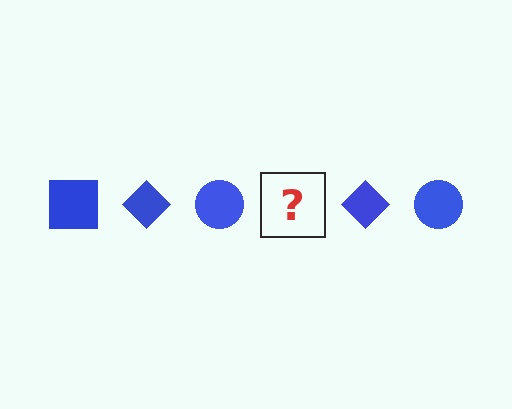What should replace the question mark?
The question mark should be replaced with a blue square.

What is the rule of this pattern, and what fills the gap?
The rule is that the pattern cycles through square, diamond, circle shapes in blue. The gap should be filled with a blue square.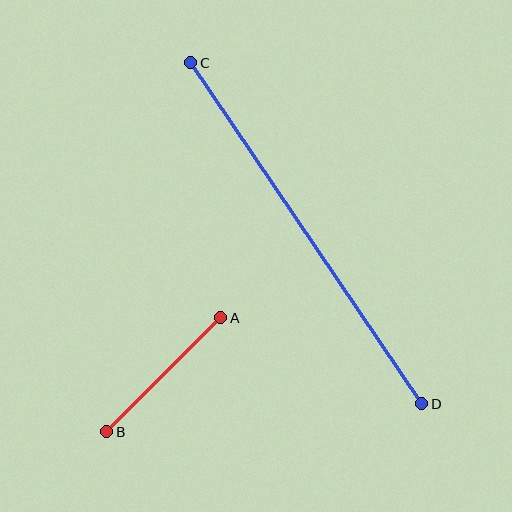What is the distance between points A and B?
The distance is approximately 161 pixels.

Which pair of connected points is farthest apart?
Points C and D are farthest apart.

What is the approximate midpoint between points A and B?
The midpoint is at approximately (164, 375) pixels.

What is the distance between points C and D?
The distance is approximately 412 pixels.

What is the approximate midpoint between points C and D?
The midpoint is at approximately (306, 233) pixels.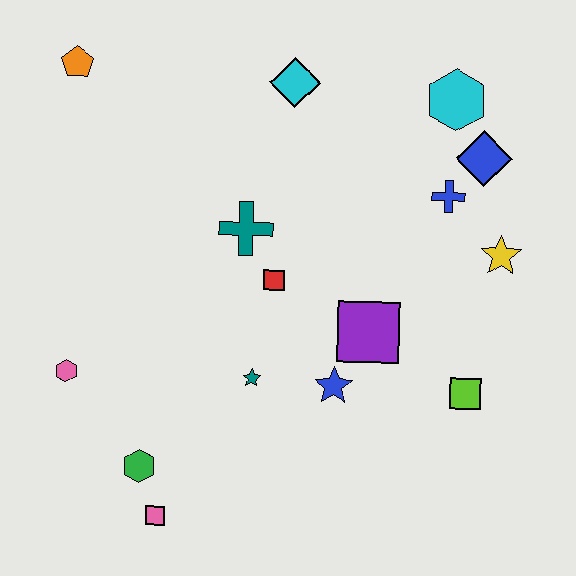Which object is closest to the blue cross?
The blue diamond is closest to the blue cross.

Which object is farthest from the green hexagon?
The cyan hexagon is farthest from the green hexagon.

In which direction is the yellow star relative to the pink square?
The yellow star is to the right of the pink square.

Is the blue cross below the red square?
No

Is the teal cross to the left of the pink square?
No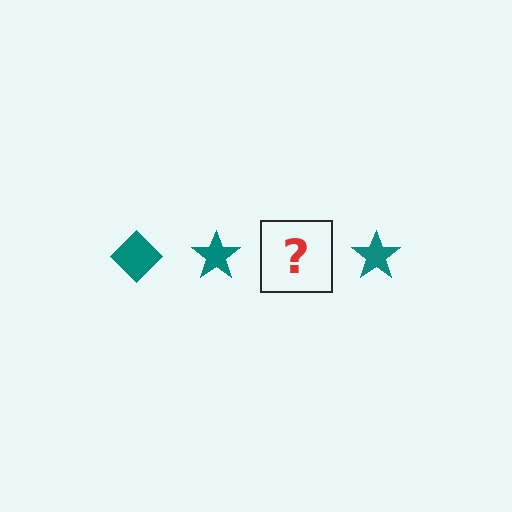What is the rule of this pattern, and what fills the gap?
The rule is that the pattern cycles through diamond, star shapes in teal. The gap should be filled with a teal diamond.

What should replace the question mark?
The question mark should be replaced with a teal diamond.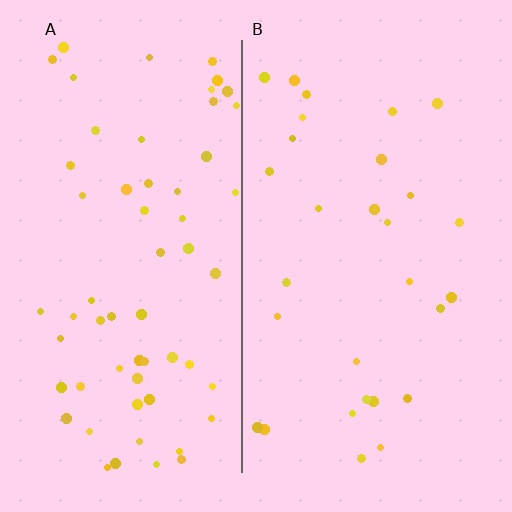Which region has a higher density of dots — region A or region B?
A (the left).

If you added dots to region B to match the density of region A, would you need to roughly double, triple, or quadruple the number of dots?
Approximately double.